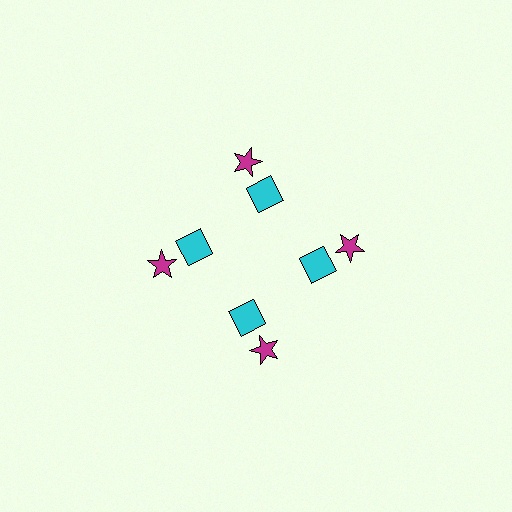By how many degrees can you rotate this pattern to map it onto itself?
The pattern maps onto itself every 90 degrees of rotation.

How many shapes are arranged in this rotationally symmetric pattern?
There are 8 shapes, arranged in 4 groups of 2.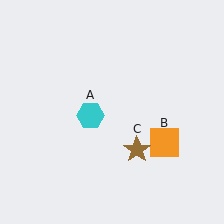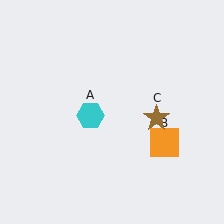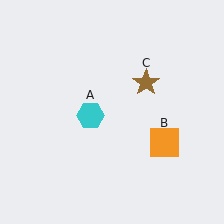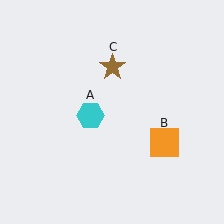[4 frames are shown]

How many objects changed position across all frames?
1 object changed position: brown star (object C).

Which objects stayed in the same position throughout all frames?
Cyan hexagon (object A) and orange square (object B) remained stationary.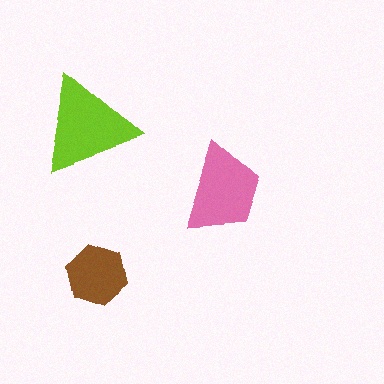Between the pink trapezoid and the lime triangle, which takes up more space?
The lime triangle.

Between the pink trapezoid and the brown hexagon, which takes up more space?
The pink trapezoid.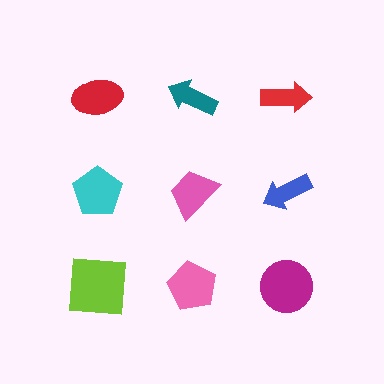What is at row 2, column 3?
A blue arrow.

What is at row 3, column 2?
A pink pentagon.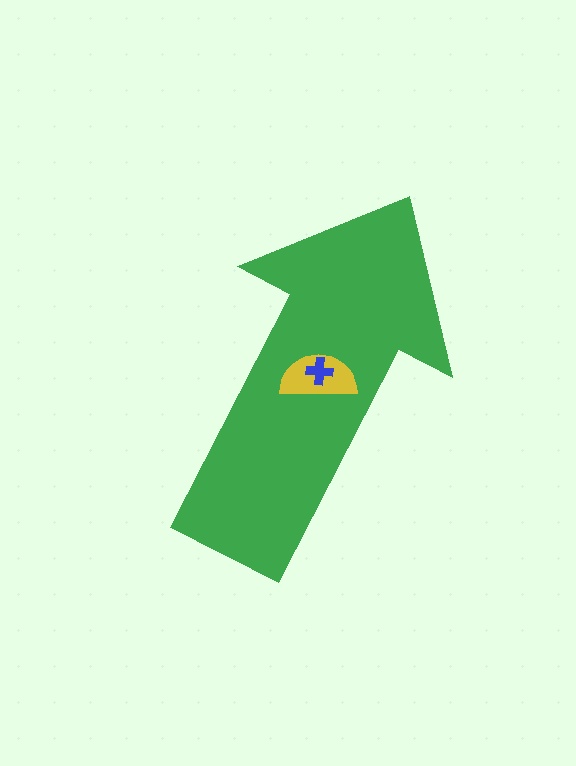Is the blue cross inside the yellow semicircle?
Yes.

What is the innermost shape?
The blue cross.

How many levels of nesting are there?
3.